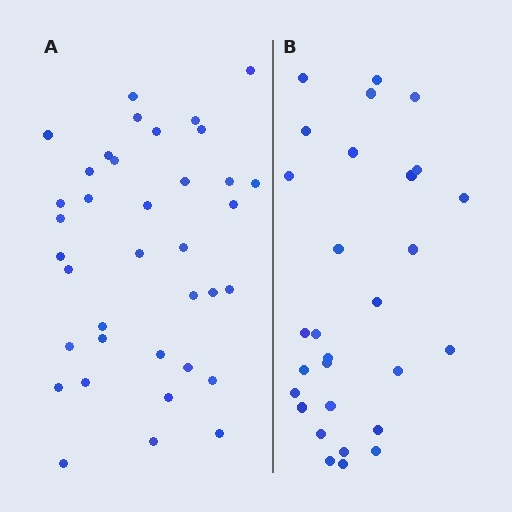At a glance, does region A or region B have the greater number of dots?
Region A (the left region) has more dots.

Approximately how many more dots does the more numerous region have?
Region A has roughly 8 or so more dots than region B.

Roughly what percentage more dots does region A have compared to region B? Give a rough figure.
About 30% more.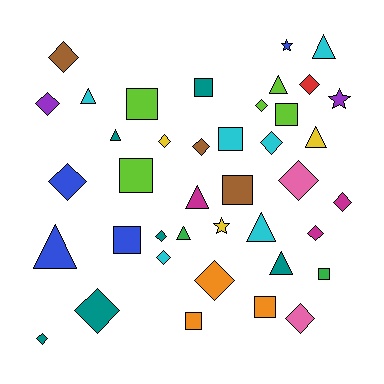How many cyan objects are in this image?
There are 6 cyan objects.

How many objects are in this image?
There are 40 objects.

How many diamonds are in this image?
There are 17 diamonds.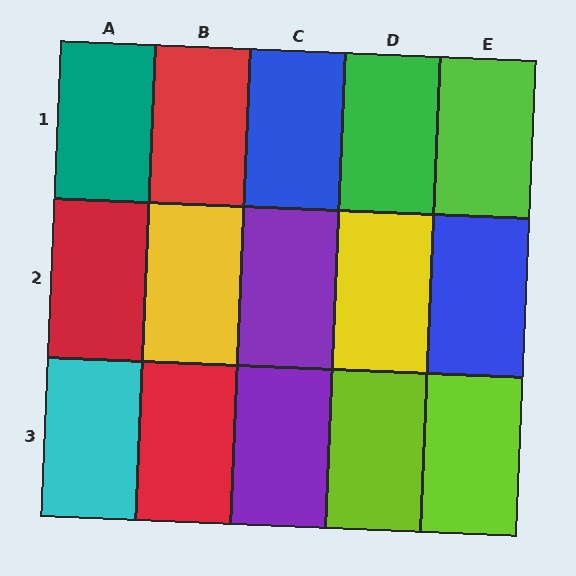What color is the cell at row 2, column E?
Blue.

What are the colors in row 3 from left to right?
Cyan, red, purple, lime, lime.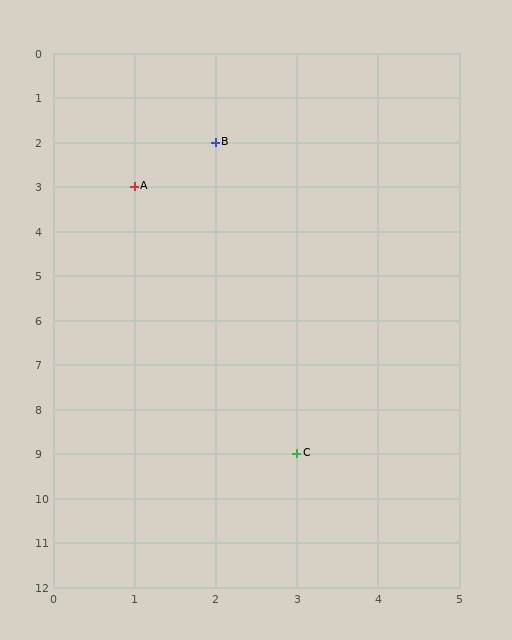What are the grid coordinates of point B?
Point B is at grid coordinates (2, 2).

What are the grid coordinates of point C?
Point C is at grid coordinates (3, 9).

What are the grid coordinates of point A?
Point A is at grid coordinates (1, 3).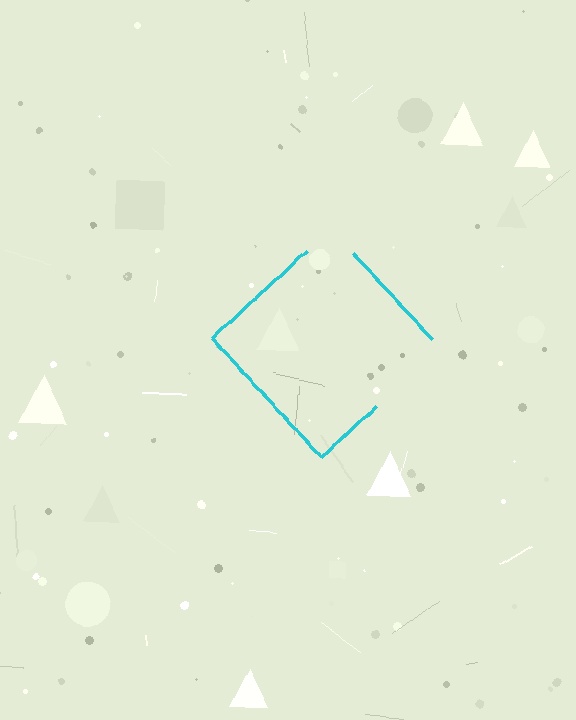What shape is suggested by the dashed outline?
The dashed outline suggests a diamond.